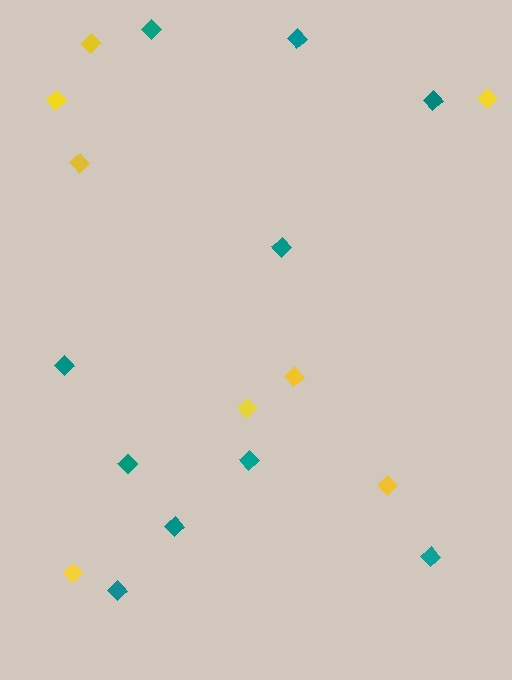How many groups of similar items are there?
There are 2 groups: one group of yellow diamonds (8) and one group of teal diamonds (10).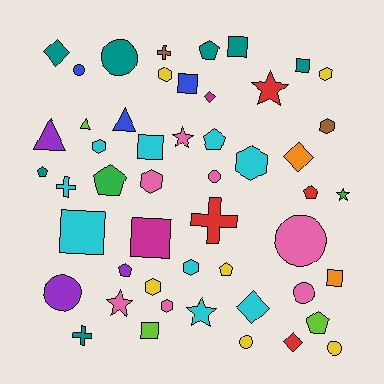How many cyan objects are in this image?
There are 9 cyan objects.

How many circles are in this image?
There are 8 circles.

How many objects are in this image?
There are 50 objects.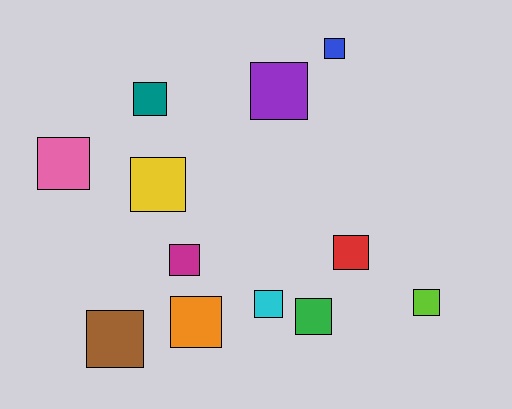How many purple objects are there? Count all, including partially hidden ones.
There is 1 purple object.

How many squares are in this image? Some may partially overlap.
There are 12 squares.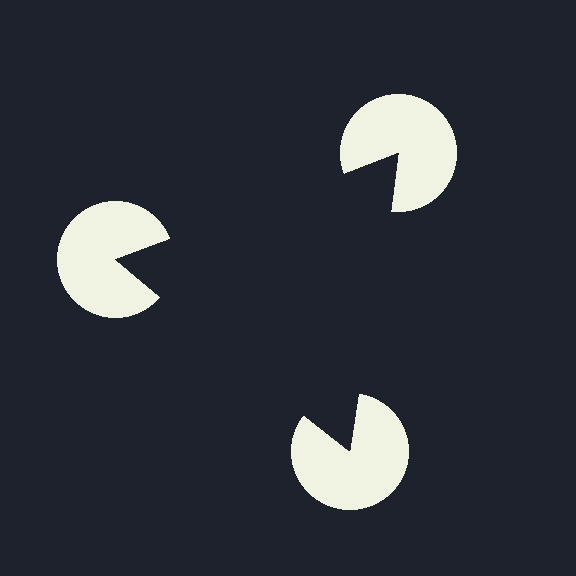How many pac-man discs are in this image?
There are 3 — one at each vertex of the illusory triangle.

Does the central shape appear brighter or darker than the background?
It typically appears slightly darker than the background, even though no actual brightness change is drawn.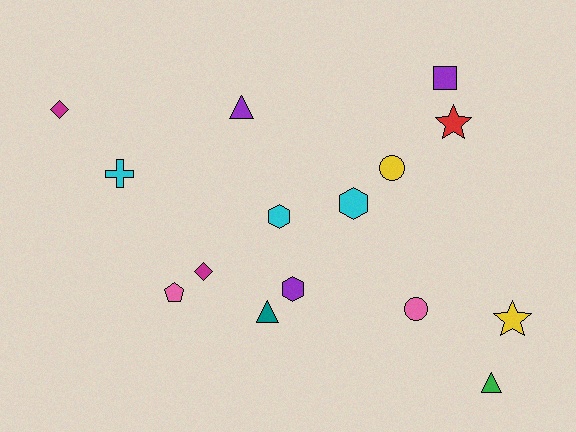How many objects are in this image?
There are 15 objects.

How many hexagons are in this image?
There are 3 hexagons.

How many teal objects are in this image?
There is 1 teal object.